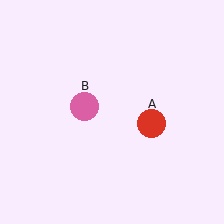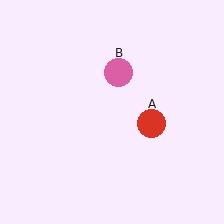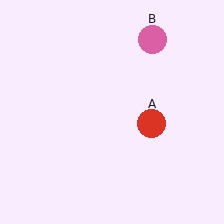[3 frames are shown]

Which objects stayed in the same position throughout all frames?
Red circle (object A) remained stationary.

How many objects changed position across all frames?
1 object changed position: pink circle (object B).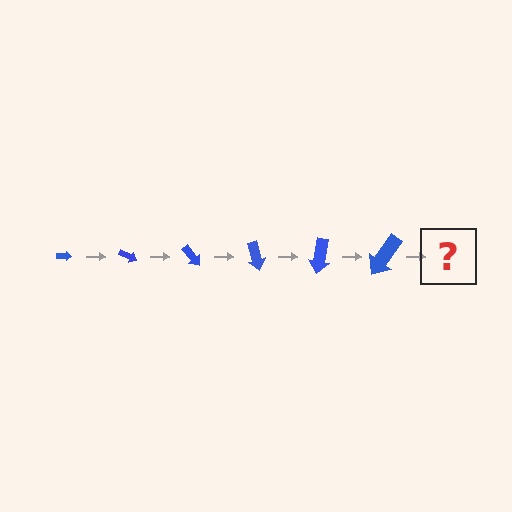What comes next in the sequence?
The next element should be an arrow, larger than the previous one and rotated 150 degrees from the start.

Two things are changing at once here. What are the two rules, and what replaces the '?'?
The two rules are that the arrow grows larger each step and it rotates 25 degrees each step. The '?' should be an arrow, larger than the previous one and rotated 150 degrees from the start.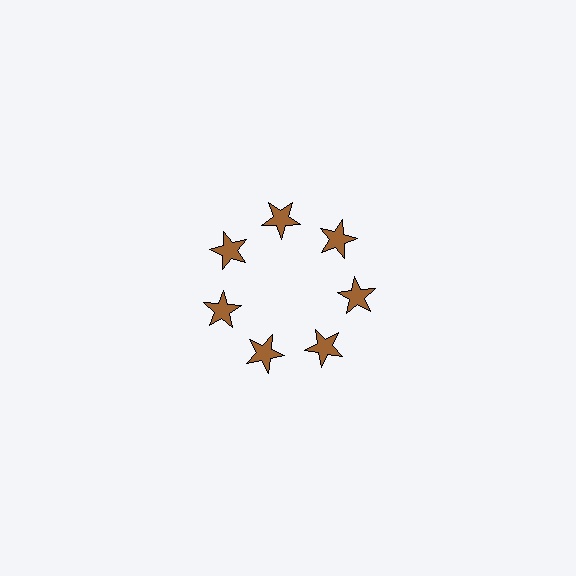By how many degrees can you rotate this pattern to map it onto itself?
The pattern maps onto itself every 51 degrees of rotation.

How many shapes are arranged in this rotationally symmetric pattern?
There are 7 shapes, arranged in 7 groups of 1.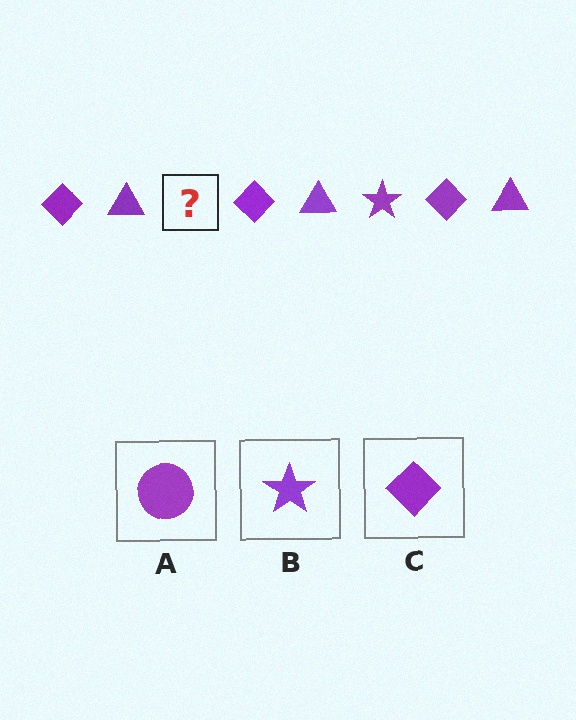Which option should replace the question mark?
Option B.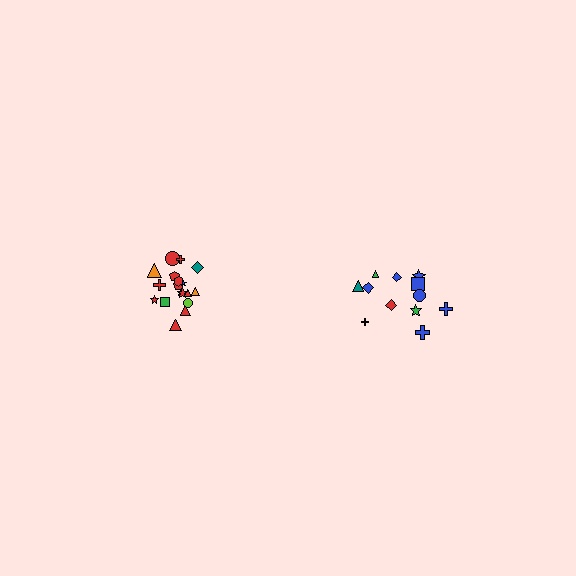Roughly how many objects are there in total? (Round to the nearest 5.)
Roughly 30 objects in total.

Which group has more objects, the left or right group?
The left group.